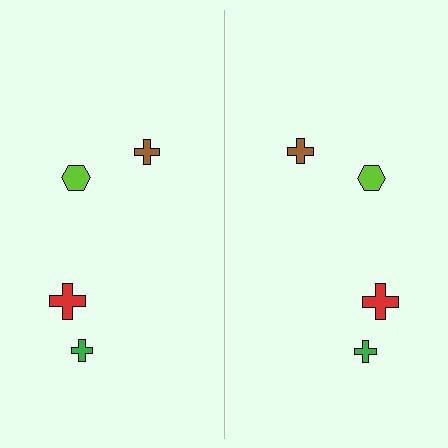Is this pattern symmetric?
Yes, this pattern has bilateral (reflection) symmetry.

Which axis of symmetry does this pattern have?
The pattern has a vertical axis of symmetry running through the center of the image.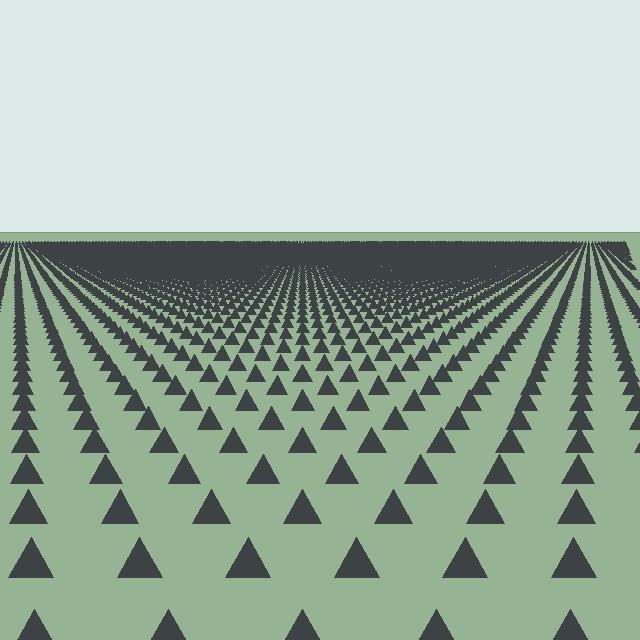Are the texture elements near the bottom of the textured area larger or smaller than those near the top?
Larger. Near the bottom, elements are closer to the viewer and appear at a bigger on-screen size.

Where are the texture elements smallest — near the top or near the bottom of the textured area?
Near the top.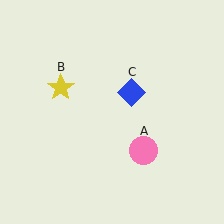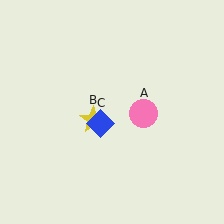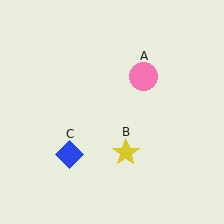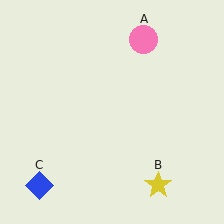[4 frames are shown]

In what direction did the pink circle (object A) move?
The pink circle (object A) moved up.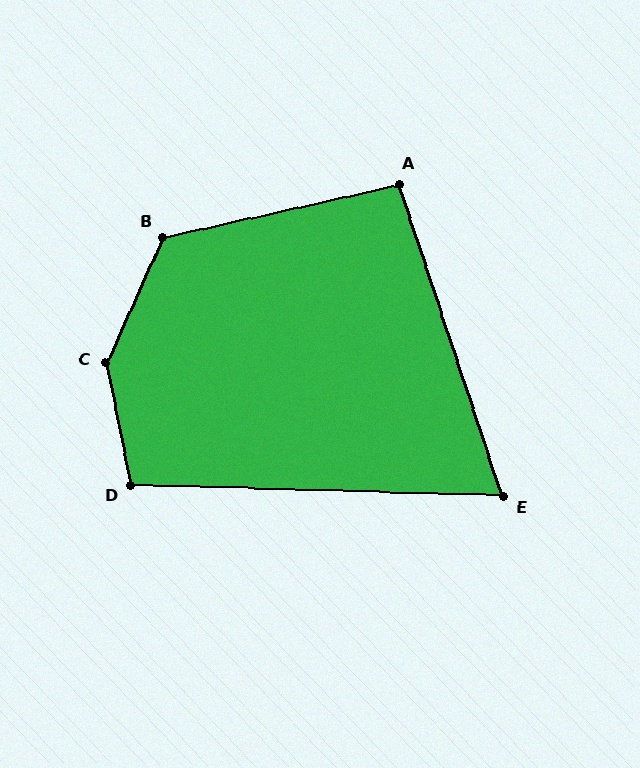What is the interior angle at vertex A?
Approximately 96 degrees (obtuse).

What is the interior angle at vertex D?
Approximately 103 degrees (obtuse).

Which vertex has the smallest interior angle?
E, at approximately 70 degrees.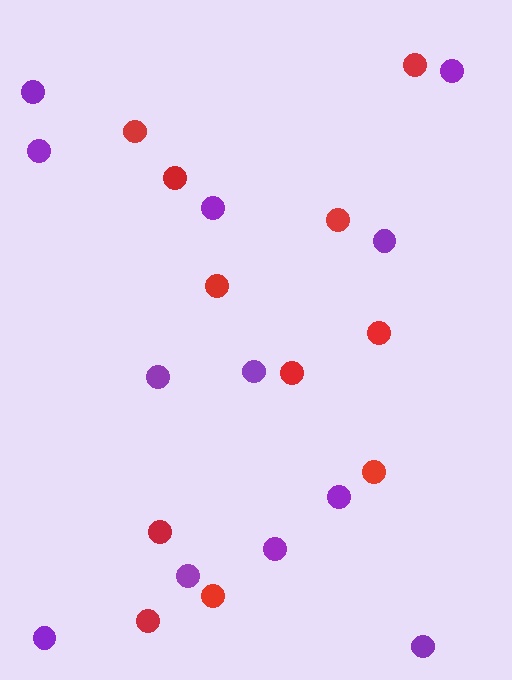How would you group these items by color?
There are 2 groups: one group of purple circles (12) and one group of red circles (11).